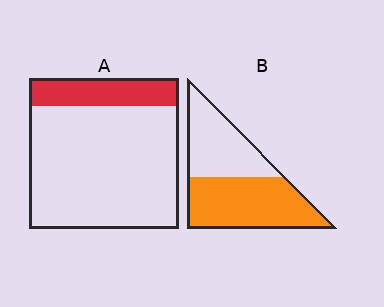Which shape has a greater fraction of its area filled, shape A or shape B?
Shape B.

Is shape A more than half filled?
No.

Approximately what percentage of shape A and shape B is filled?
A is approximately 20% and B is approximately 55%.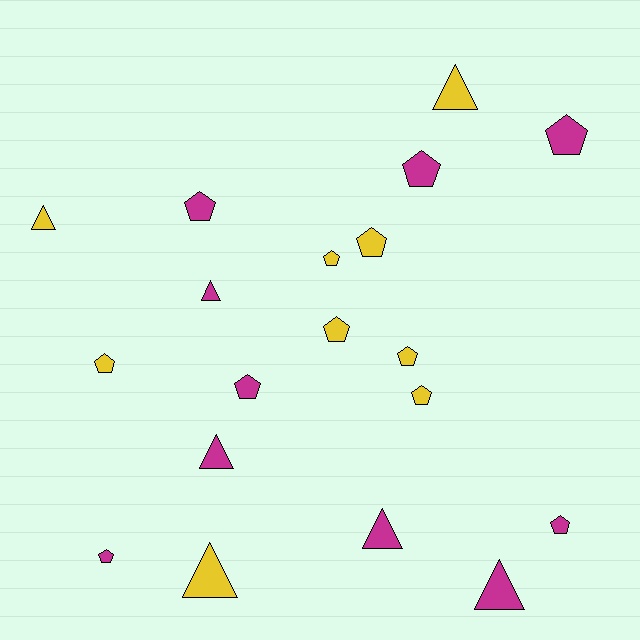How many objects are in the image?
There are 19 objects.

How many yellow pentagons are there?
There are 6 yellow pentagons.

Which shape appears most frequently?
Pentagon, with 12 objects.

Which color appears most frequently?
Magenta, with 10 objects.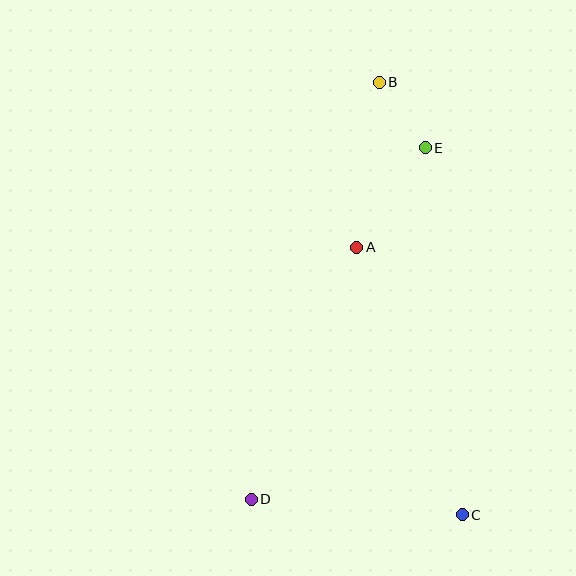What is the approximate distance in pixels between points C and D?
The distance between C and D is approximately 212 pixels.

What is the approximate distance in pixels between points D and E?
The distance between D and E is approximately 392 pixels.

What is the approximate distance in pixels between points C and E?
The distance between C and E is approximately 369 pixels.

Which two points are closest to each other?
Points B and E are closest to each other.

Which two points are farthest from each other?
Points B and C are farthest from each other.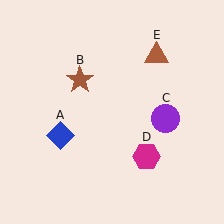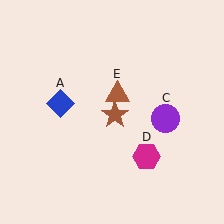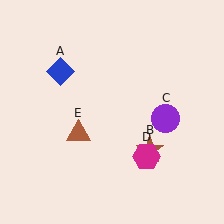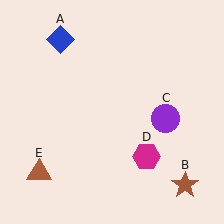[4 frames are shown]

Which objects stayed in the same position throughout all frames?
Purple circle (object C) and magenta hexagon (object D) remained stationary.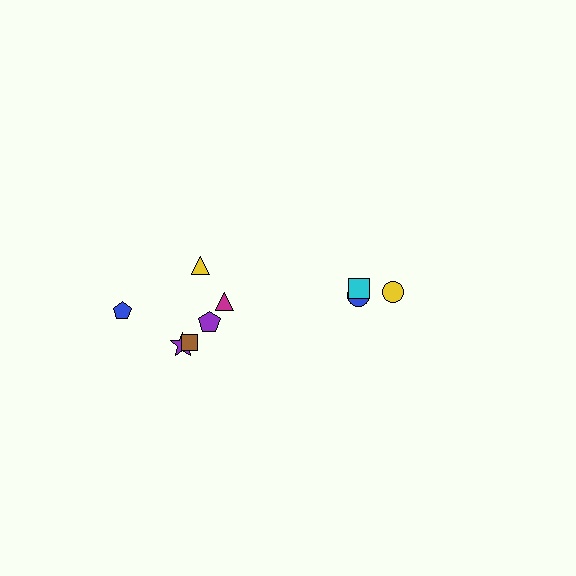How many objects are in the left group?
There are 6 objects.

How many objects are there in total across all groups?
There are 9 objects.